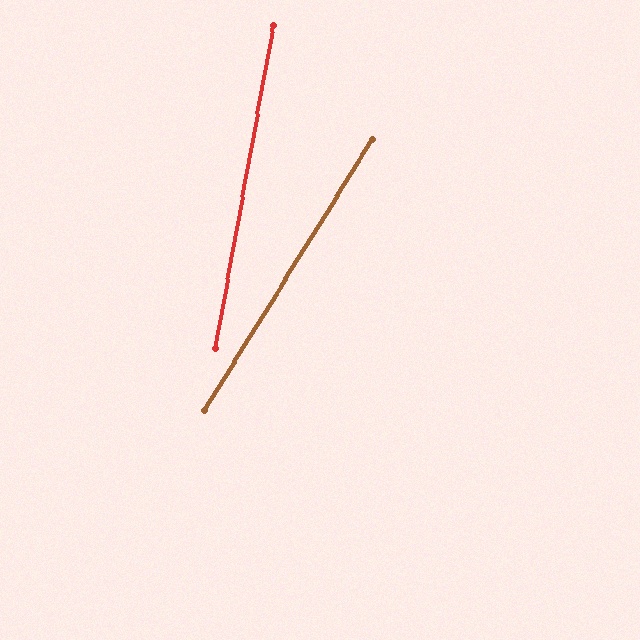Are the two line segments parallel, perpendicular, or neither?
Neither parallel nor perpendicular — they differ by about 22°.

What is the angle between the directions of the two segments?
Approximately 22 degrees.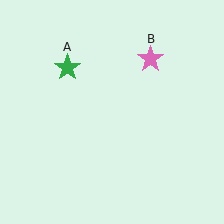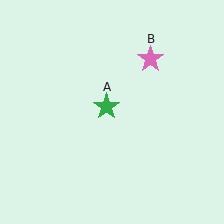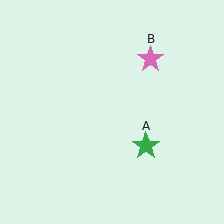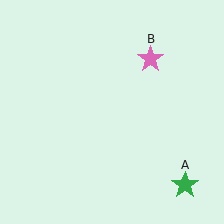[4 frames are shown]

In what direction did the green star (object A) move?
The green star (object A) moved down and to the right.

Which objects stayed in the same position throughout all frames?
Pink star (object B) remained stationary.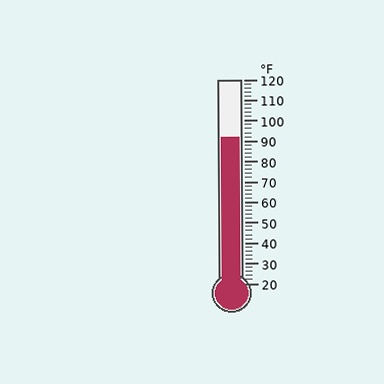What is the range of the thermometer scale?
The thermometer scale ranges from 20°F to 120°F.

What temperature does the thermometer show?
The thermometer shows approximately 92°F.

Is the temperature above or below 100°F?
The temperature is below 100°F.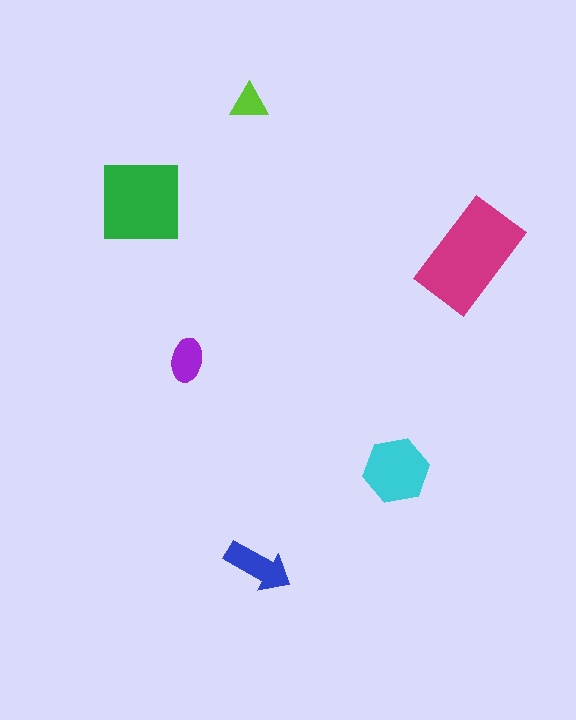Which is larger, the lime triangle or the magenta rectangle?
The magenta rectangle.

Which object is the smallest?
The lime triangle.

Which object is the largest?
The magenta rectangle.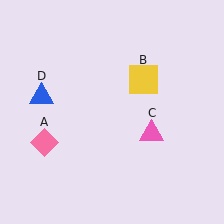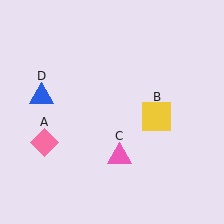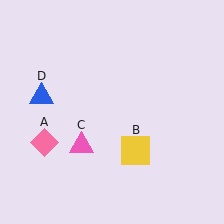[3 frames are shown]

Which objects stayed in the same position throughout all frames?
Pink diamond (object A) and blue triangle (object D) remained stationary.